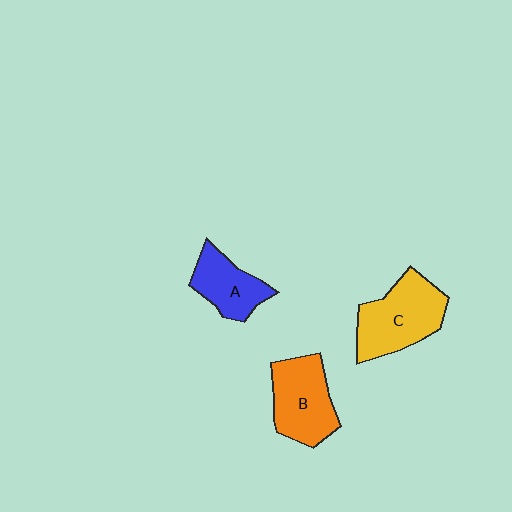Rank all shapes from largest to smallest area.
From largest to smallest: C (yellow), B (orange), A (blue).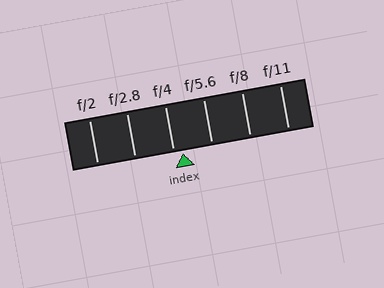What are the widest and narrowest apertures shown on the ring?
The widest aperture shown is f/2 and the narrowest is f/11.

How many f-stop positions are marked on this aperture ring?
There are 6 f-stop positions marked.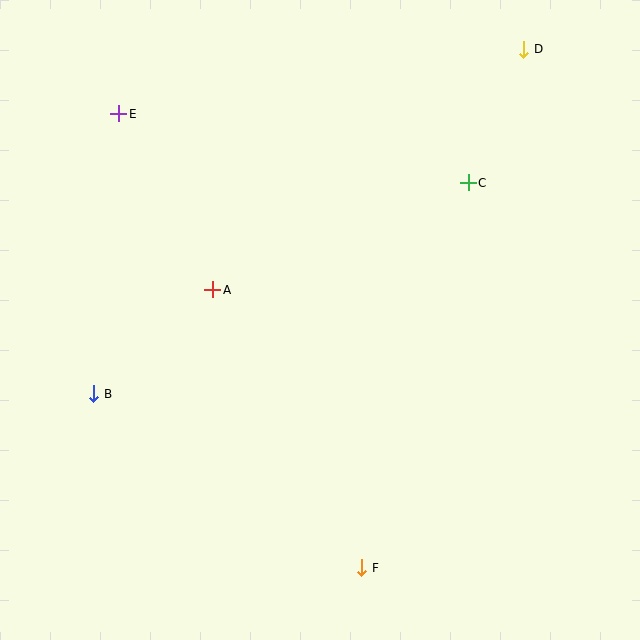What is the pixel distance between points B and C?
The distance between B and C is 430 pixels.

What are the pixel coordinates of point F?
Point F is at (362, 568).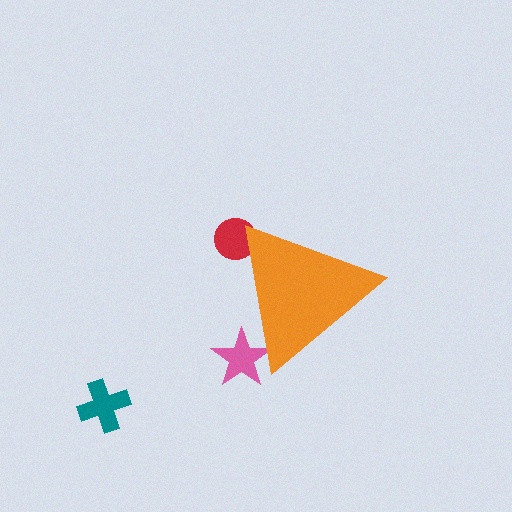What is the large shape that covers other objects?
An orange triangle.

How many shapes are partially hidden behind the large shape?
2 shapes are partially hidden.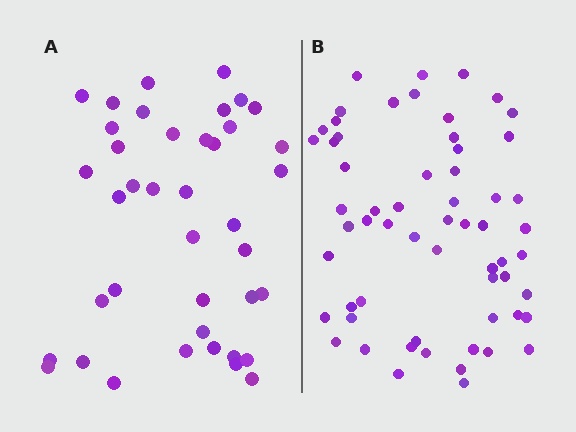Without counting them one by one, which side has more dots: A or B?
Region B (the right region) has more dots.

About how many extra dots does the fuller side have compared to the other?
Region B has approximately 20 more dots than region A.